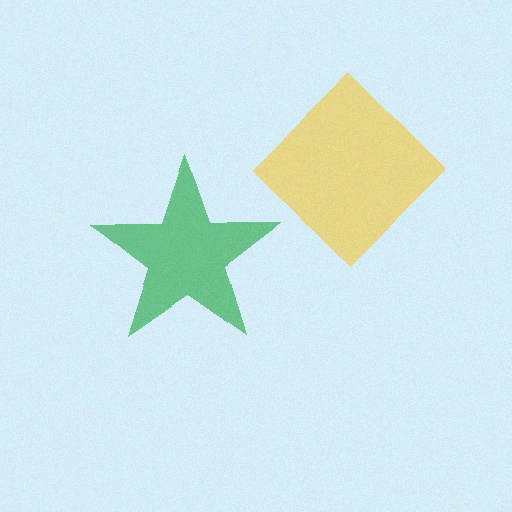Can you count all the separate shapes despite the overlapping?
Yes, there are 2 separate shapes.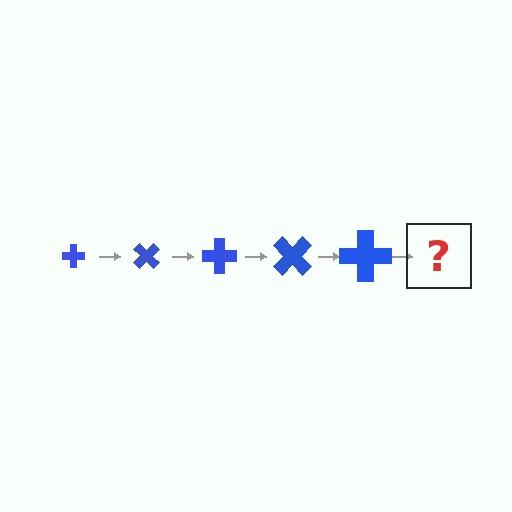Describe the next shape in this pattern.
It should be a cross, larger than the previous one and rotated 225 degrees from the start.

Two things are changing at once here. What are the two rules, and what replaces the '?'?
The two rules are that the cross grows larger each step and it rotates 45 degrees each step. The '?' should be a cross, larger than the previous one and rotated 225 degrees from the start.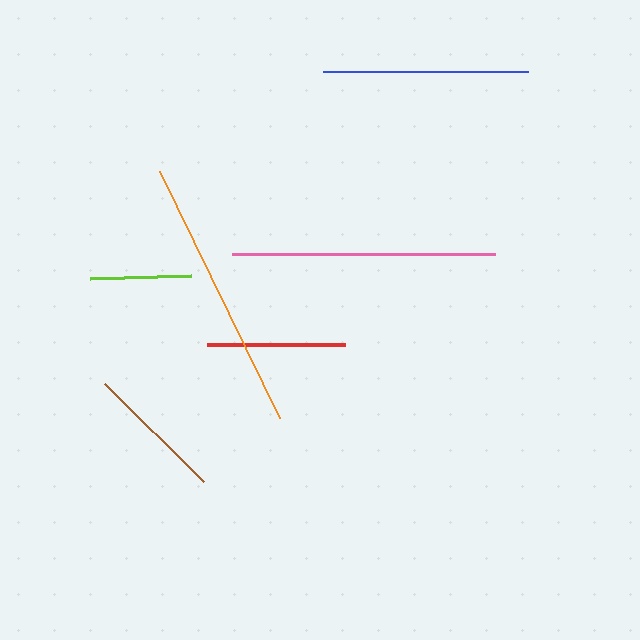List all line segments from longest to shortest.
From longest to shortest: orange, pink, blue, brown, red, lime.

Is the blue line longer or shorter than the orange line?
The orange line is longer than the blue line.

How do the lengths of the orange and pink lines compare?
The orange and pink lines are approximately the same length.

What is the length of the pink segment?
The pink segment is approximately 263 pixels long.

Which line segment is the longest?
The orange line is the longest at approximately 275 pixels.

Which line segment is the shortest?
The lime line is the shortest at approximately 101 pixels.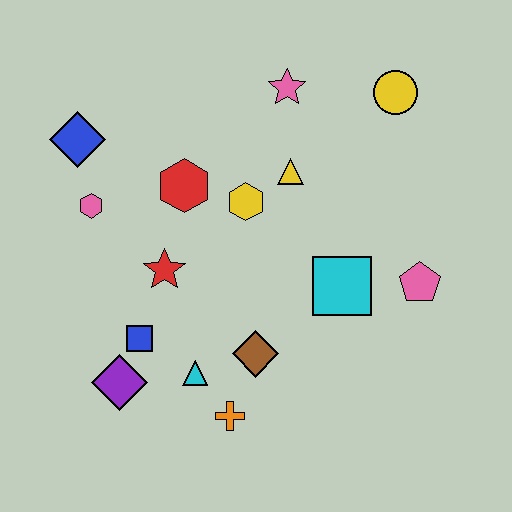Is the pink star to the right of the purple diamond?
Yes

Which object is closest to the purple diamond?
The blue square is closest to the purple diamond.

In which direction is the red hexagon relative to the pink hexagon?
The red hexagon is to the right of the pink hexagon.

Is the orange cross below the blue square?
Yes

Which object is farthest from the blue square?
The yellow circle is farthest from the blue square.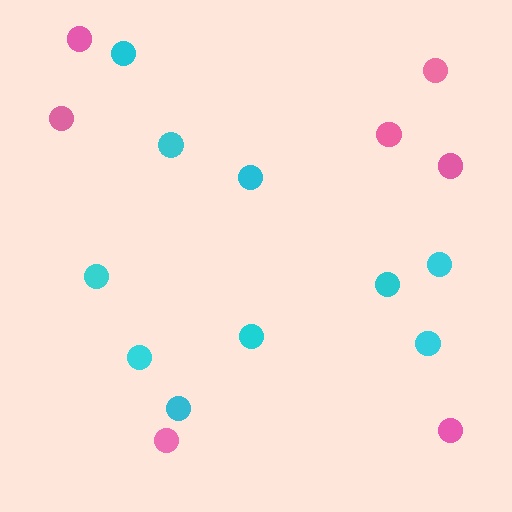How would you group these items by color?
There are 2 groups: one group of cyan circles (10) and one group of pink circles (7).